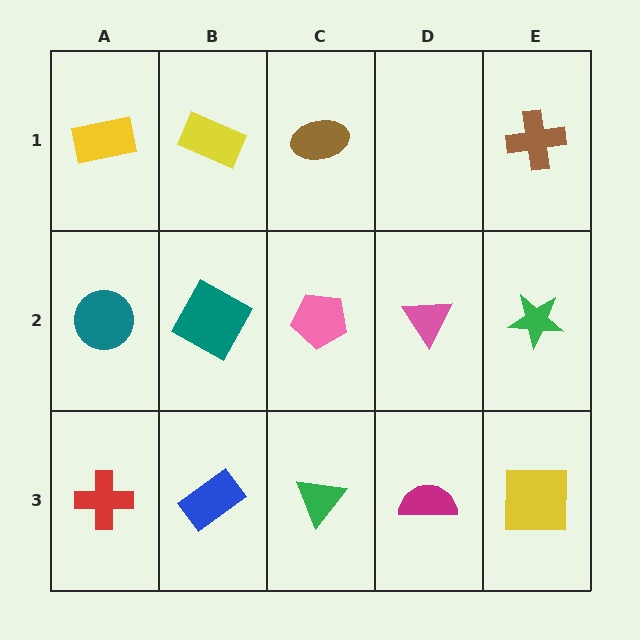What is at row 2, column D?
A pink triangle.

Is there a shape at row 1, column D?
No, that cell is empty.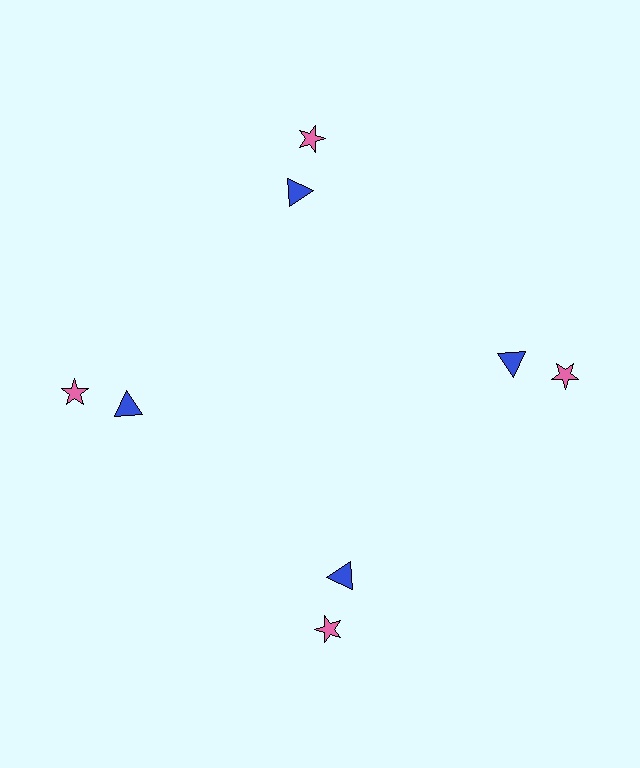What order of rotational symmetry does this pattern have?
This pattern has 4-fold rotational symmetry.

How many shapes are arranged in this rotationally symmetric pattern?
There are 8 shapes, arranged in 4 groups of 2.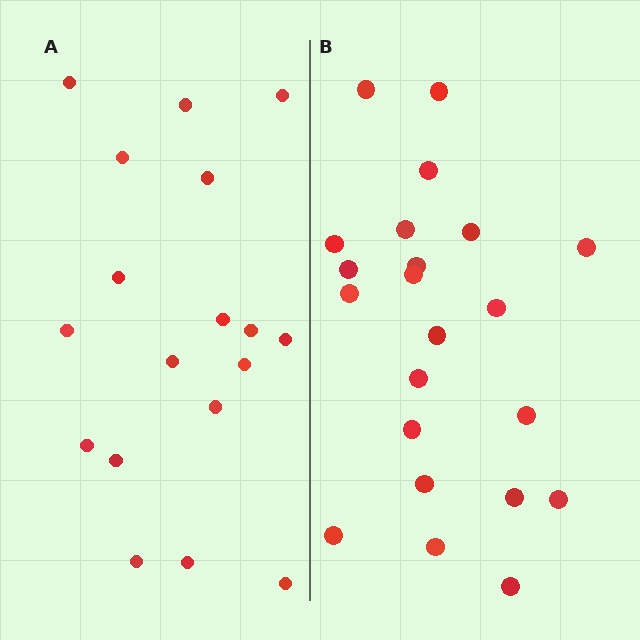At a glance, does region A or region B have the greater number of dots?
Region B (the right region) has more dots.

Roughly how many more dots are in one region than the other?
Region B has about 4 more dots than region A.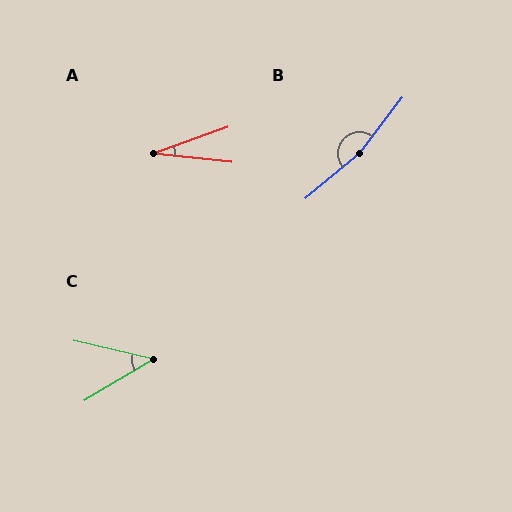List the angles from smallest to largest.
A (26°), C (44°), B (168°).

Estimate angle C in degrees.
Approximately 44 degrees.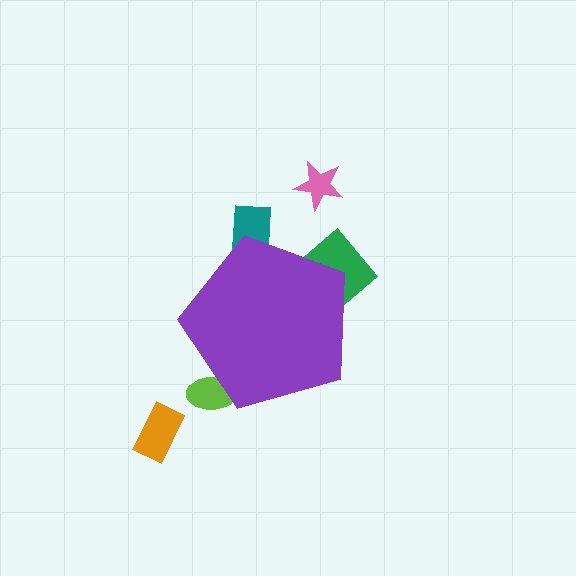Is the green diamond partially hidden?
Yes, the green diamond is partially hidden behind the purple pentagon.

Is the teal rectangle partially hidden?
Yes, the teal rectangle is partially hidden behind the purple pentagon.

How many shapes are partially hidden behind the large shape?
3 shapes are partially hidden.